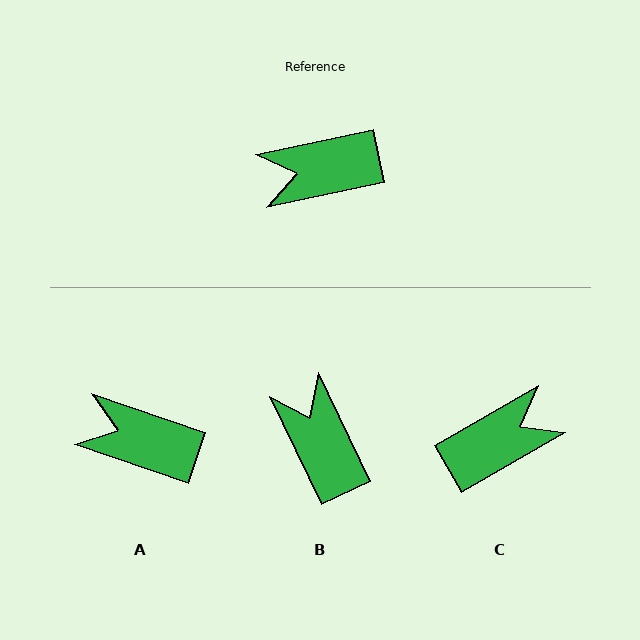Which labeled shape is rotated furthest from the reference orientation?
C, about 162 degrees away.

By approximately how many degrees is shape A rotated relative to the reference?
Approximately 31 degrees clockwise.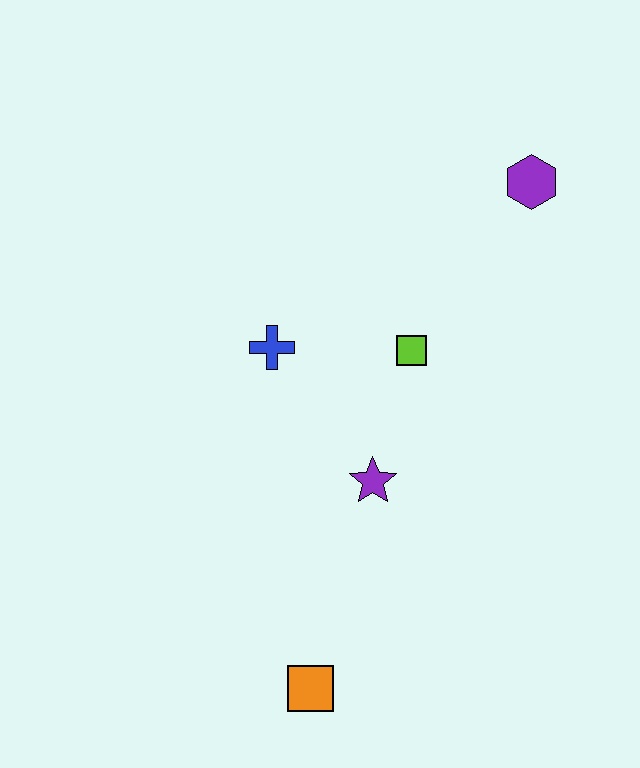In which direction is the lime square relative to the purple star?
The lime square is above the purple star.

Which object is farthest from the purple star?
The purple hexagon is farthest from the purple star.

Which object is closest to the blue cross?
The lime square is closest to the blue cross.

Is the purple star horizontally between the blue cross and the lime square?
Yes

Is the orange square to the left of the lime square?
Yes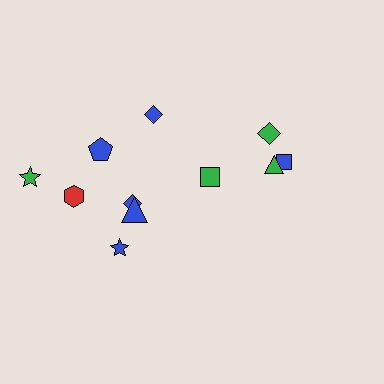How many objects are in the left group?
There are 8 objects.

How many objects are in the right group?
There are 3 objects.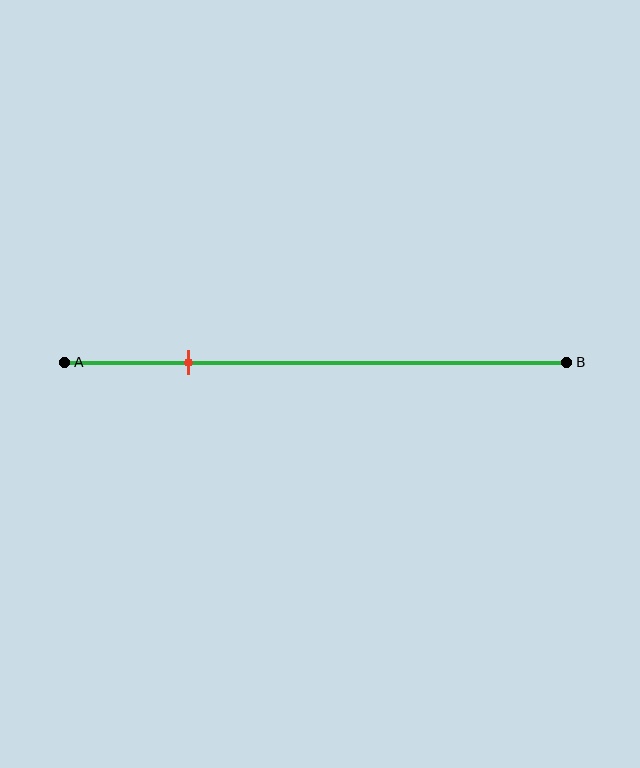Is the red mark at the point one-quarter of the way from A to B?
Yes, the mark is approximately at the one-quarter point.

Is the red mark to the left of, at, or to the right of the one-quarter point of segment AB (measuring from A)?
The red mark is approximately at the one-quarter point of segment AB.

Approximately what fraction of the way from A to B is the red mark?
The red mark is approximately 25% of the way from A to B.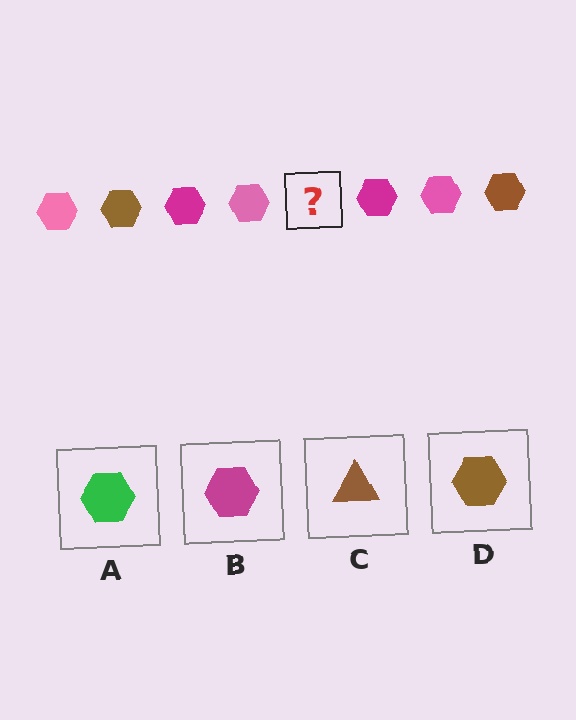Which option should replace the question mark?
Option D.